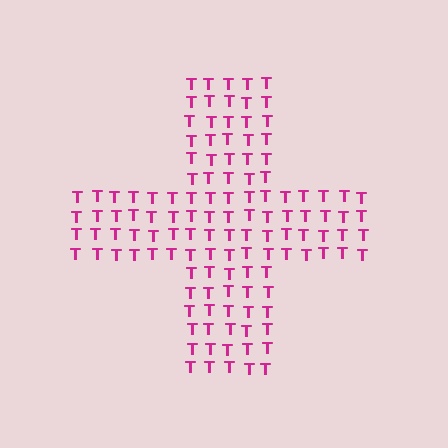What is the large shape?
The large shape is a cross.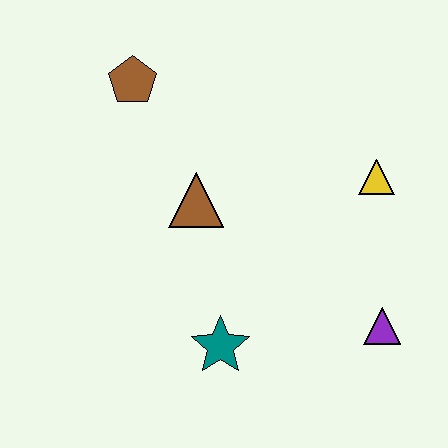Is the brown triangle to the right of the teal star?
No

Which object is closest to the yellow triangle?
The purple triangle is closest to the yellow triangle.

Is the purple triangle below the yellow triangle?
Yes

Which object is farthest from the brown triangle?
The purple triangle is farthest from the brown triangle.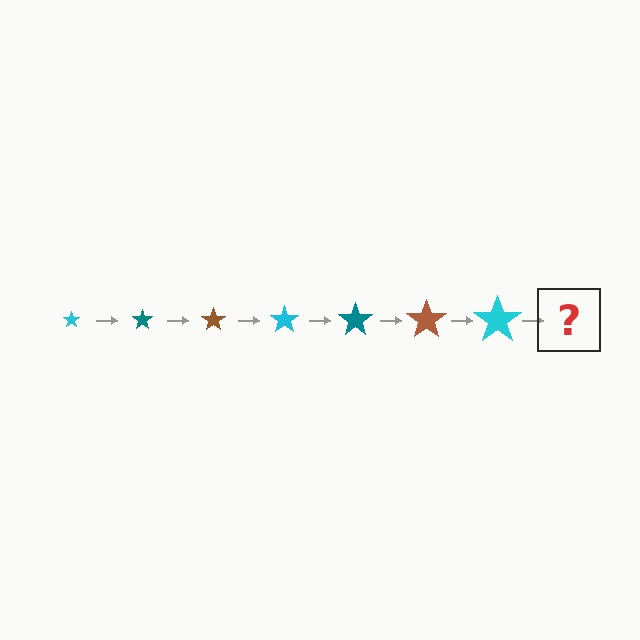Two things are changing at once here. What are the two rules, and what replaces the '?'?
The two rules are that the star grows larger each step and the color cycles through cyan, teal, and brown. The '?' should be a teal star, larger than the previous one.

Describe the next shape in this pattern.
It should be a teal star, larger than the previous one.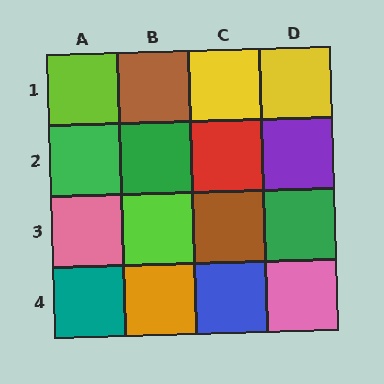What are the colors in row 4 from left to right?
Teal, orange, blue, pink.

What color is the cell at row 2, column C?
Red.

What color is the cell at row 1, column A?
Lime.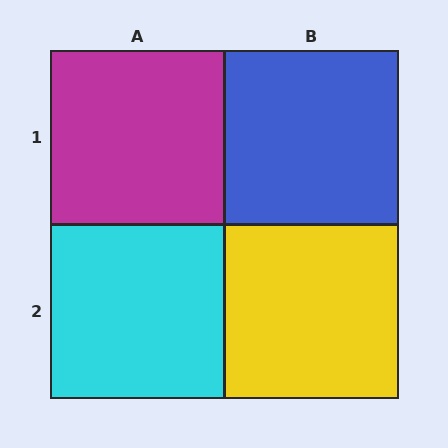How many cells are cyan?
1 cell is cyan.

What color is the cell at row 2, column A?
Cyan.